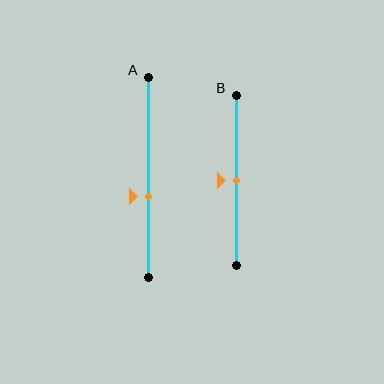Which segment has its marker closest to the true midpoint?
Segment B has its marker closest to the true midpoint.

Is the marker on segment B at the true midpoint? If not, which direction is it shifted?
Yes, the marker on segment B is at the true midpoint.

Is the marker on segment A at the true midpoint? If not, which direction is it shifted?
No, the marker on segment A is shifted downward by about 9% of the segment length.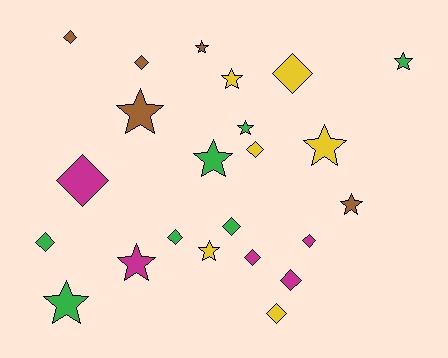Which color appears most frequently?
Green, with 7 objects.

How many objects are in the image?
There are 23 objects.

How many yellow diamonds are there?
There are 3 yellow diamonds.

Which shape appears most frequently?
Diamond, with 12 objects.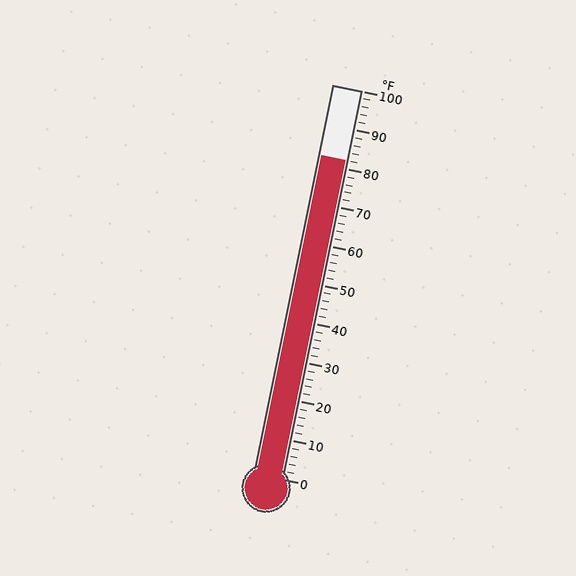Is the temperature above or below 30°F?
The temperature is above 30°F.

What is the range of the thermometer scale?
The thermometer scale ranges from 0°F to 100°F.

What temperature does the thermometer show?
The thermometer shows approximately 82°F.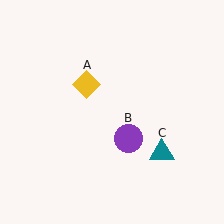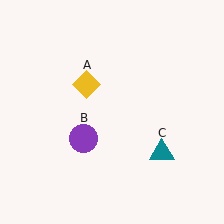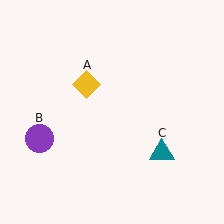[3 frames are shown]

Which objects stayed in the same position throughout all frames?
Yellow diamond (object A) and teal triangle (object C) remained stationary.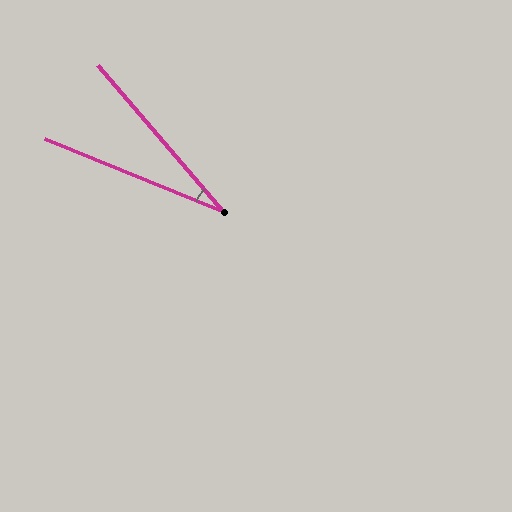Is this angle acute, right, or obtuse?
It is acute.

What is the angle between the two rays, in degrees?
Approximately 27 degrees.